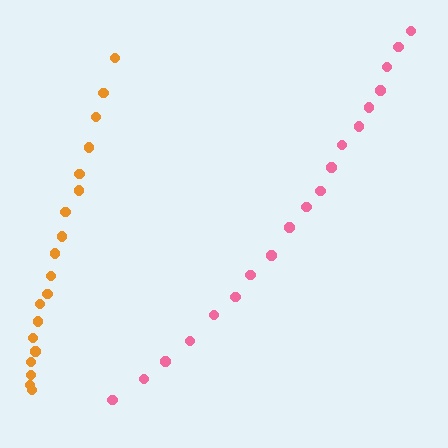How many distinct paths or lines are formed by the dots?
There are 2 distinct paths.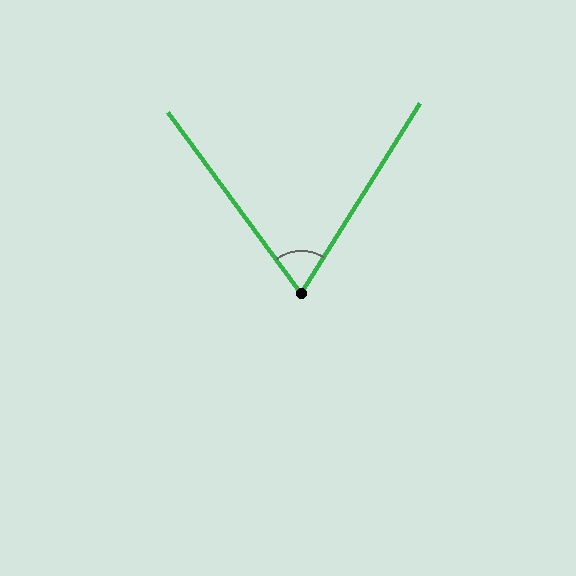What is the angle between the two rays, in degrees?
Approximately 68 degrees.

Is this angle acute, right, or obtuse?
It is acute.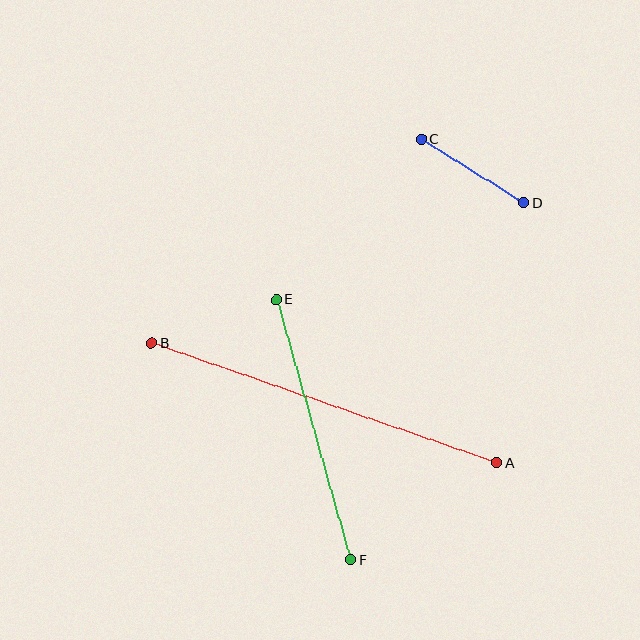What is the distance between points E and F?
The distance is approximately 270 pixels.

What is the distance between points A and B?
The distance is approximately 365 pixels.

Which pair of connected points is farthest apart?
Points A and B are farthest apart.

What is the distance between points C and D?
The distance is approximately 121 pixels.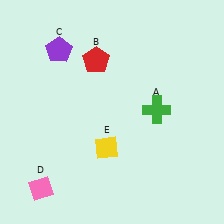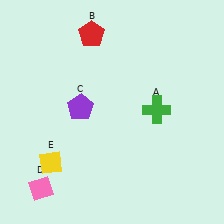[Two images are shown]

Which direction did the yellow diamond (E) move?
The yellow diamond (E) moved left.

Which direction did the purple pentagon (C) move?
The purple pentagon (C) moved down.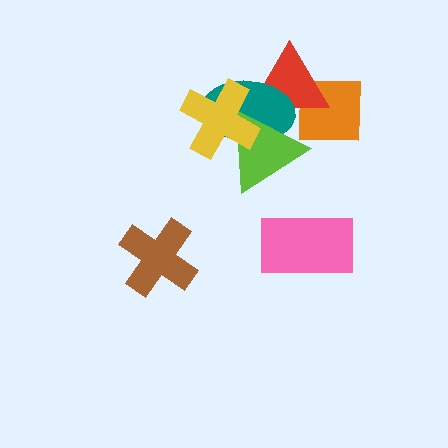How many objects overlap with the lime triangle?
4 objects overlap with the lime triangle.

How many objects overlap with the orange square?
2 objects overlap with the orange square.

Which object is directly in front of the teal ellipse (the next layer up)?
The lime triangle is directly in front of the teal ellipse.